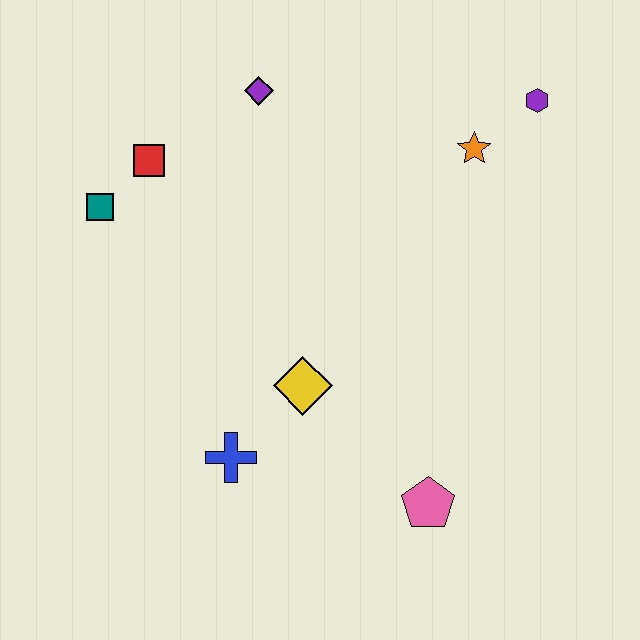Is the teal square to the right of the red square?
No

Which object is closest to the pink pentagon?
The yellow diamond is closest to the pink pentagon.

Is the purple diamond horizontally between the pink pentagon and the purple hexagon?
No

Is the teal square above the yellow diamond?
Yes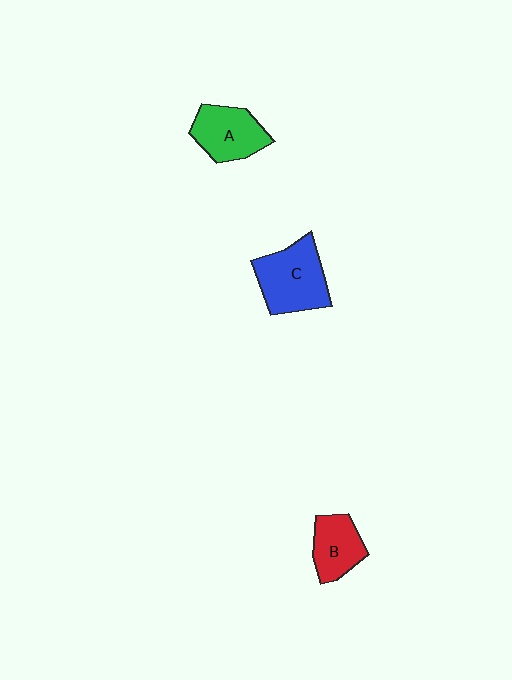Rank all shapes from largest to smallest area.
From largest to smallest: C (blue), A (green), B (red).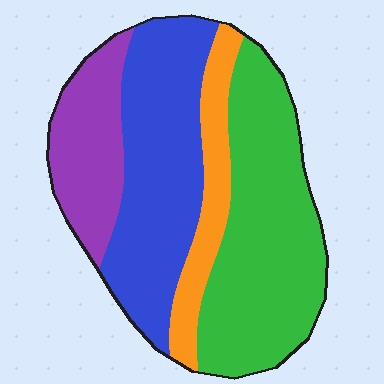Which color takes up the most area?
Green, at roughly 40%.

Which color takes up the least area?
Orange, at roughly 15%.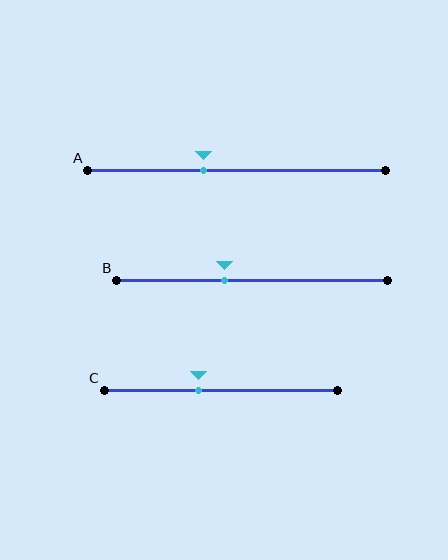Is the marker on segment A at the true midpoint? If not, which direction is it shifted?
No, the marker on segment A is shifted to the left by about 11% of the segment length.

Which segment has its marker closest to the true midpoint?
Segment C has its marker closest to the true midpoint.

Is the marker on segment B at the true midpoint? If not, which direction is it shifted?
No, the marker on segment B is shifted to the left by about 10% of the segment length.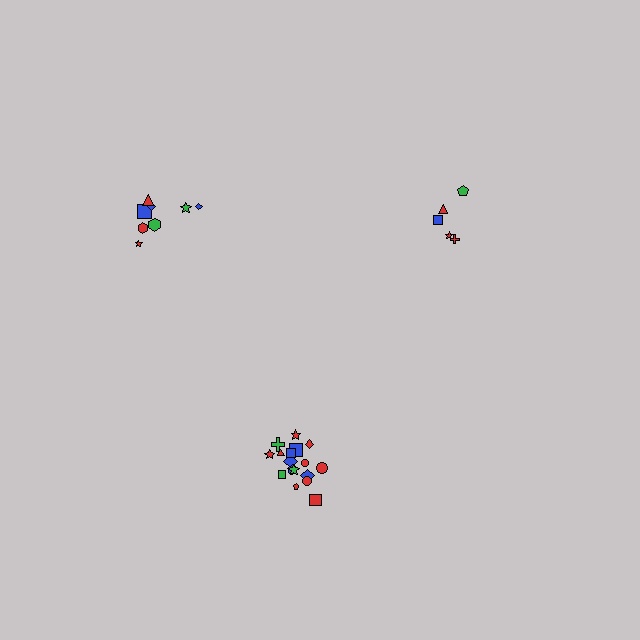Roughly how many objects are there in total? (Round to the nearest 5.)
Roughly 30 objects in total.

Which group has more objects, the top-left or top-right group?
The top-left group.